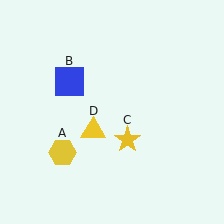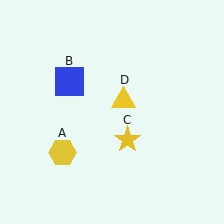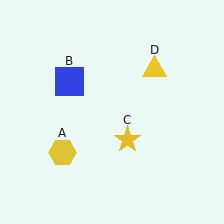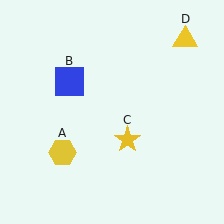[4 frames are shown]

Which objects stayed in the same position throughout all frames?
Yellow hexagon (object A) and blue square (object B) and yellow star (object C) remained stationary.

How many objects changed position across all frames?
1 object changed position: yellow triangle (object D).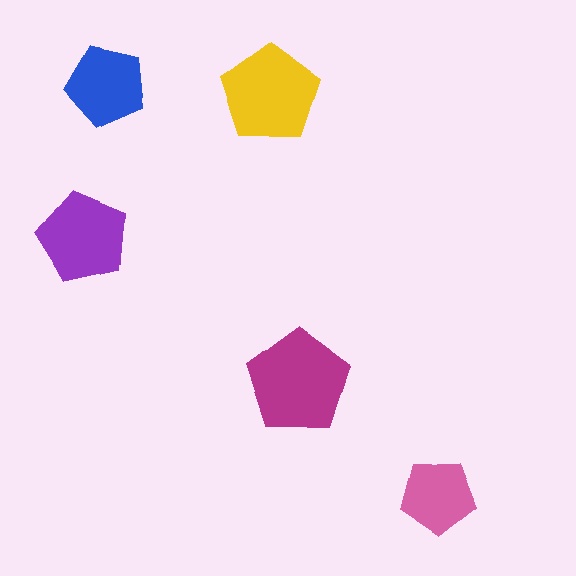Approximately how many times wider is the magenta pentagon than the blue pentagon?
About 1.5 times wider.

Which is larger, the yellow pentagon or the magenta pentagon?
The magenta one.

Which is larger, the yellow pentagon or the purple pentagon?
The yellow one.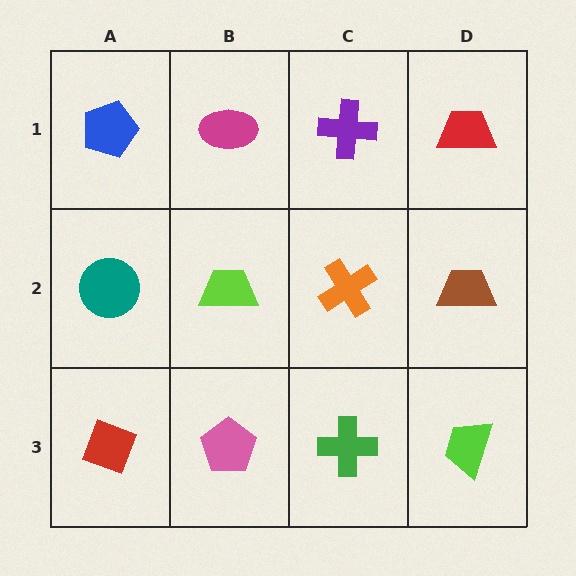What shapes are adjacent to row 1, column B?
A lime trapezoid (row 2, column B), a blue pentagon (row 1, column A), a purple cross (row 1, column C).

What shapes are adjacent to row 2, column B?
A magenta ellipse (row 1, column B), a pink pentagon (row 3, column B), a teal circle (row 2, column A), an orange cross (row 2, column C).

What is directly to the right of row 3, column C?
A lime trapezoid.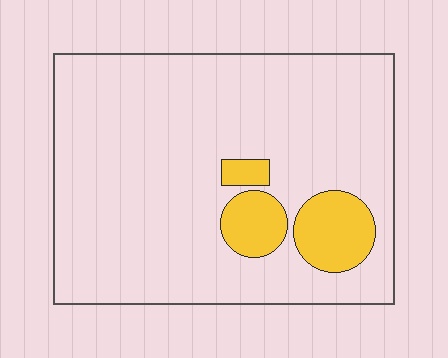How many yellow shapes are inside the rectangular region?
3.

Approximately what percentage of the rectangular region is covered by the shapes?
Approximately 10%.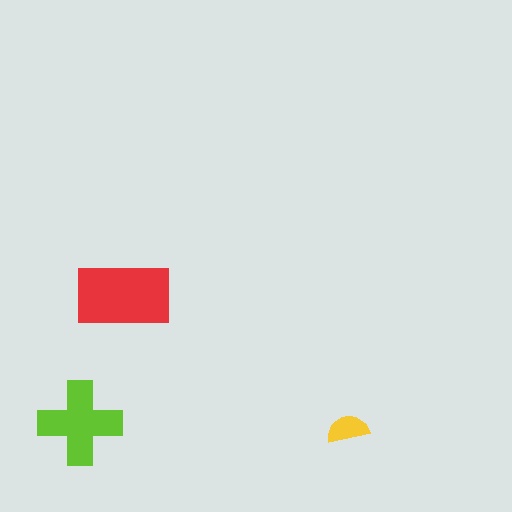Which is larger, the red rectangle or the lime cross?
The red rectangle.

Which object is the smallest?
The yellow semicircle.